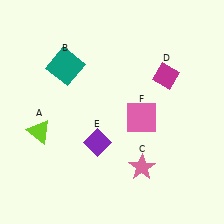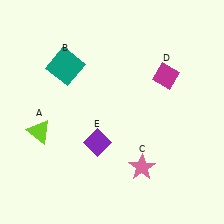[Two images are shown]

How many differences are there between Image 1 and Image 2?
There is 1 difference between the two images.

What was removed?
The pink square (F) was removed in Image 2.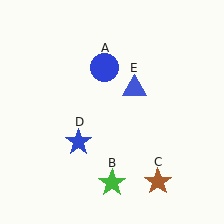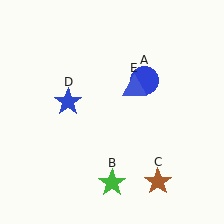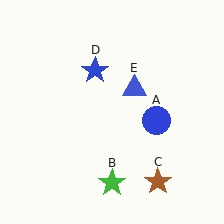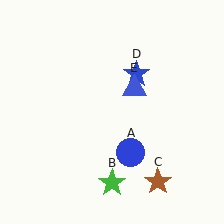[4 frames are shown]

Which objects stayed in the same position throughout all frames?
Green star (object B) and brown star (object C) and blue triangle (object E) remained stationary.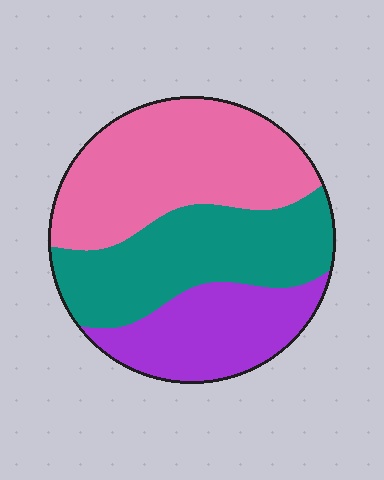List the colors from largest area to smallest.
From largest to smallest: pink, teal, purple.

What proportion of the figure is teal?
Teal takes up about one third (1/3) of the figure.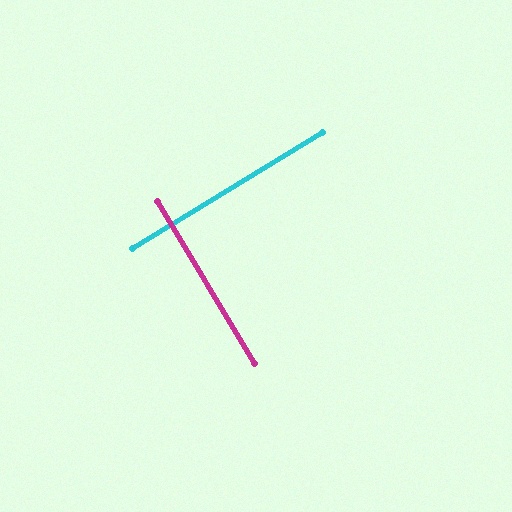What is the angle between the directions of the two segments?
Approximately 89 degrees.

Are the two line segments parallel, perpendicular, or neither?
Perpendicular — they meet at approximately 89°.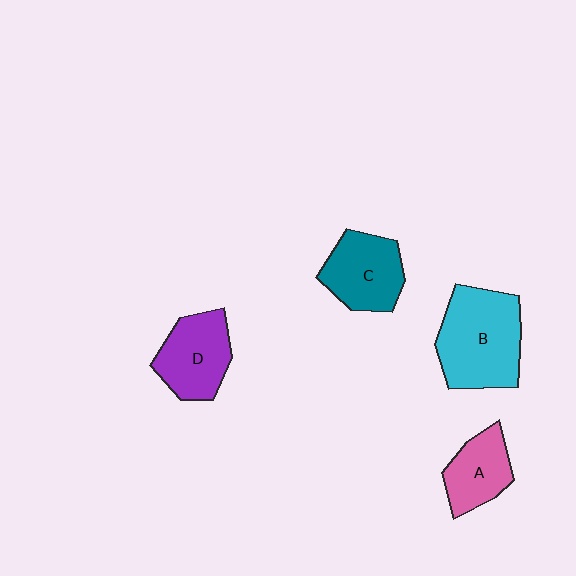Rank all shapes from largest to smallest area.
From largest to smallest: B (cyan), C (teal), D (purple), A (pink).